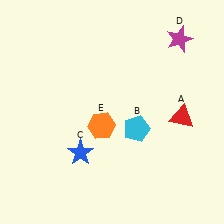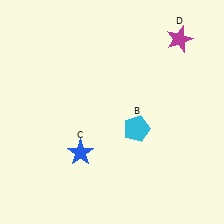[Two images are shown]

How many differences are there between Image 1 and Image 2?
There are 2 differences between the two images.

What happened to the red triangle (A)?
The red triangle (A) was removed in Image 2. It was in the bottom-right area of Image 1.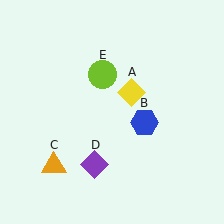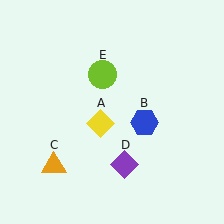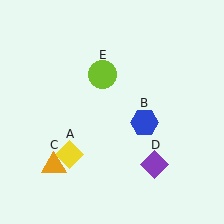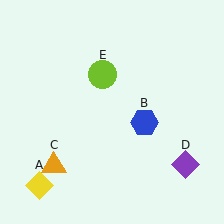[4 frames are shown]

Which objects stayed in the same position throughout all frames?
Blue hexagon (object B) and orange triangle (object C) and lime circle (object E) remained stationary.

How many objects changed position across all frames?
2 objects changed position: yellow diamond (object A), purple diamond (object D).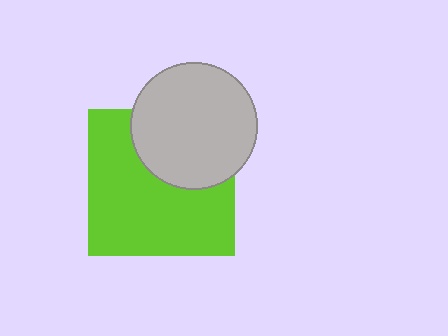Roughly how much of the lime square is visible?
Most of it is visible (roughly 66%).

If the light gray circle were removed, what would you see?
You would see the complete lime square.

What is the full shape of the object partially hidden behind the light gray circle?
The partially hidden object is a lime square.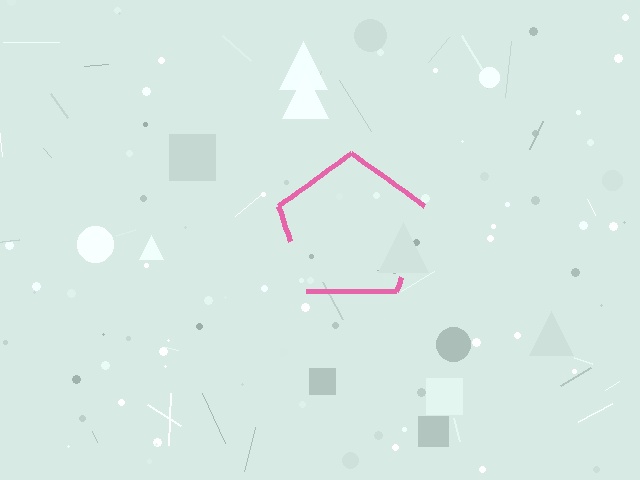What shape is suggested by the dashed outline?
The dashed outline suggests a pentagon.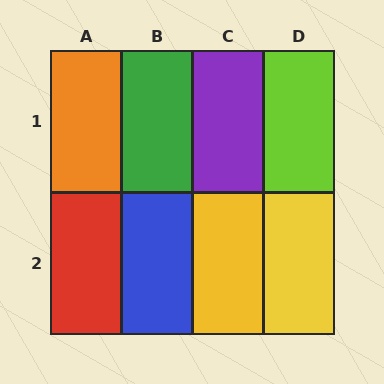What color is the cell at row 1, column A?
Orange.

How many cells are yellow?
2 cells are yellow.